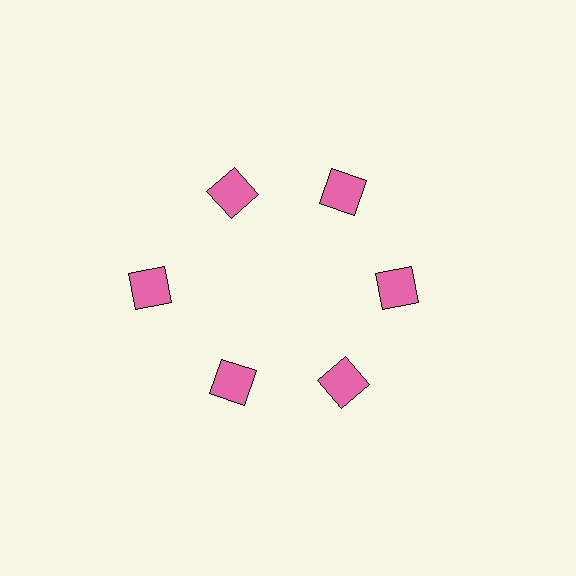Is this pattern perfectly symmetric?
No. The 6 pink squares are arranged in a ring, but one element near the 9 o'clock position is pushed outward from the center, breaking the 6-fold rotational symmetry.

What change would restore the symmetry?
The symmetry would be restored by moving it inward, back onto the ring so that all 6 squares sit at equal angles and equal distance from the center.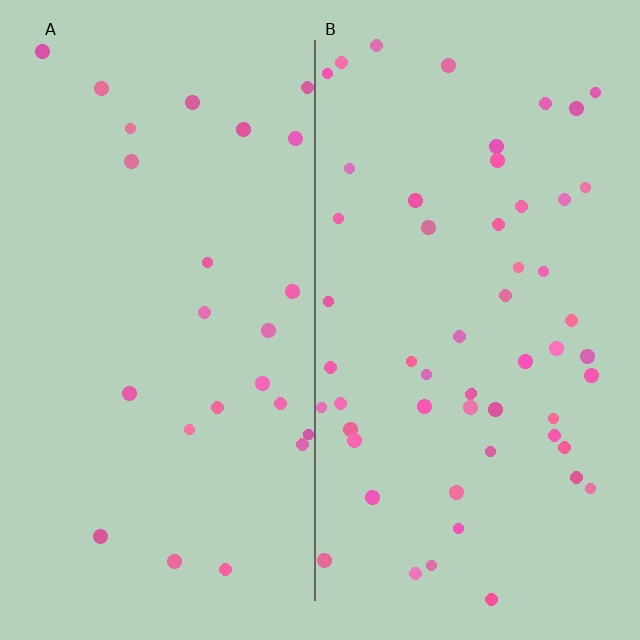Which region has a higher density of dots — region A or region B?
B (the right).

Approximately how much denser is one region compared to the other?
Approximately 2.3× — region B over region A.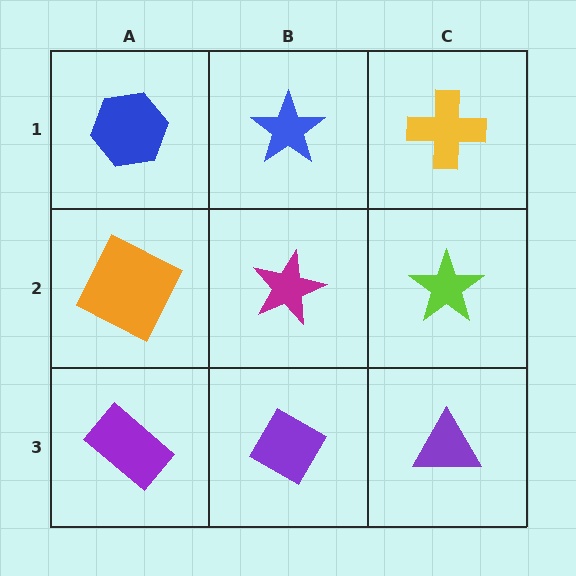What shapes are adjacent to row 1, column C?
A lime star (row 2, column C), a blue star (row 1, column B).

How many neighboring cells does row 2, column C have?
3.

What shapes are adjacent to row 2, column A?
A blue hexagon (row 1, column A), a purple rectangle (row 3, column A), a magenta star (row 2, column B).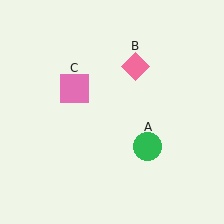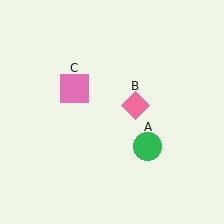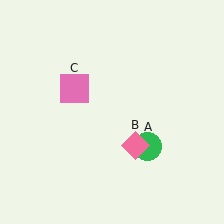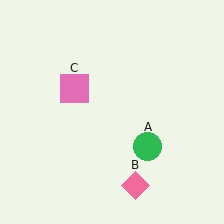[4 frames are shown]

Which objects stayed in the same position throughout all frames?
Green circle (object A) and pink square (object C) remained stationary.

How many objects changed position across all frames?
1 object changed position: pink diamond (object B).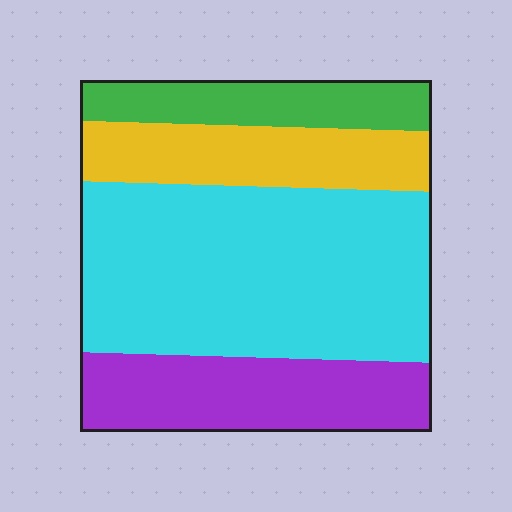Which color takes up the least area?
Green, at roughly 15%.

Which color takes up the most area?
Cyan, at roughly 50%.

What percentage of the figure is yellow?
Yellow covers roughly 15% of the figure.